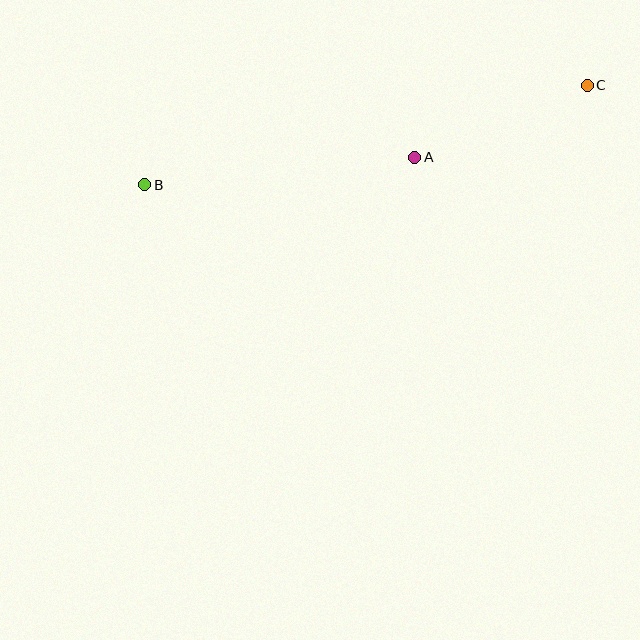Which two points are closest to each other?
Points A and C are closest to each other.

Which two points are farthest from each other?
Points B and C are farthest from each other.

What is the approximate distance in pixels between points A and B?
The distance between A and B is approximately 272 pixels.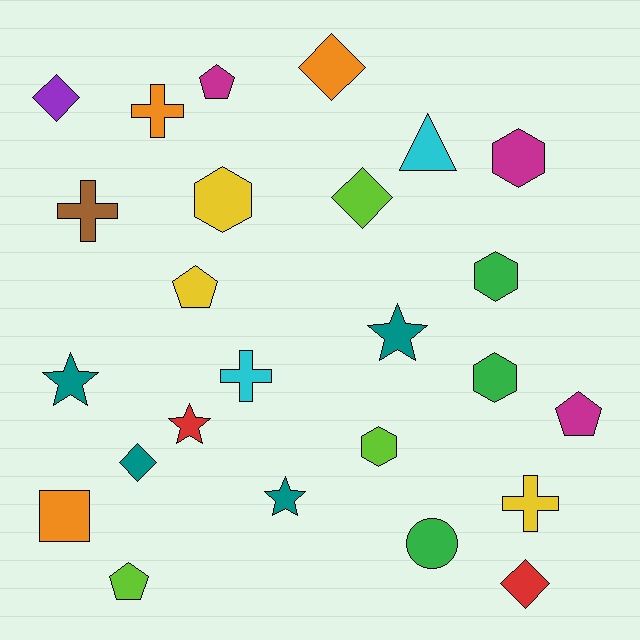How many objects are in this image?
There are 25 objects.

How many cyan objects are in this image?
There are 2 cyan objects.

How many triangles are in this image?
There is 1 triangle.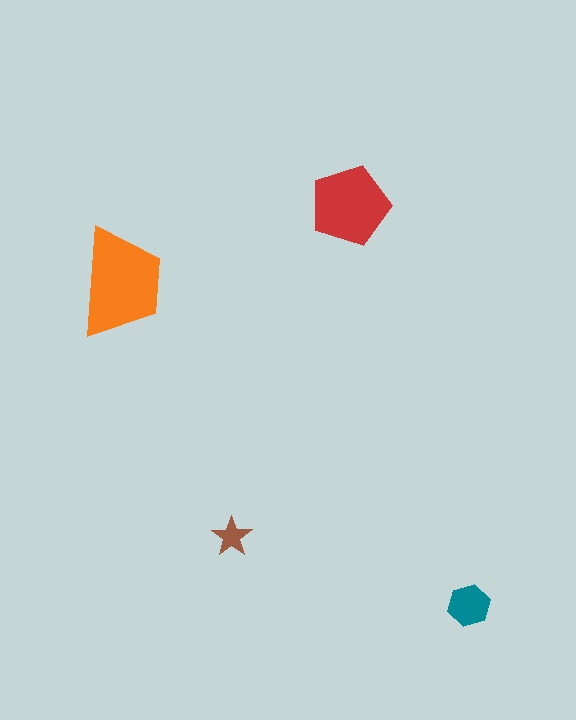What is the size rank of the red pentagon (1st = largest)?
2nd.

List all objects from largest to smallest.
The orange trapezoid, the red pentagon, the teal hexagon, the brown star.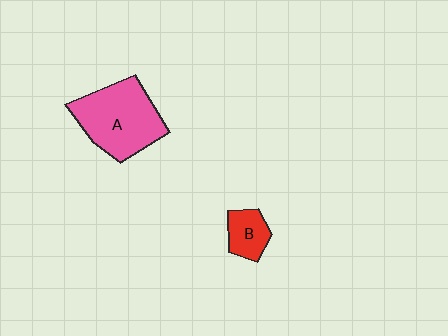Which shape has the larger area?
Shape A (pink).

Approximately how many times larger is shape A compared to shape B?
Approximately 2.8 times.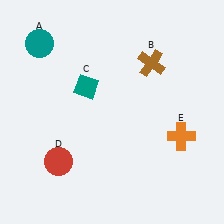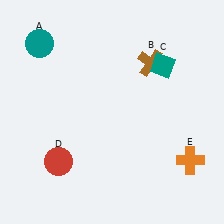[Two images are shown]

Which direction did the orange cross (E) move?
The orange cross (E) moved down.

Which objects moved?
The objects that moved are: the teal diamond (C), the orange cross (E).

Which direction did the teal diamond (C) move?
The teal diamond (C) moved right.